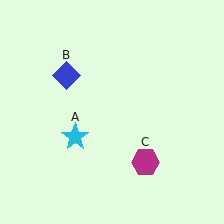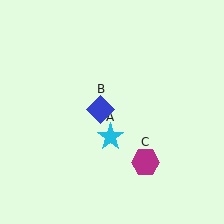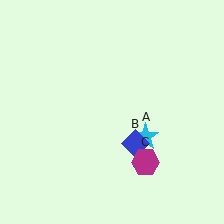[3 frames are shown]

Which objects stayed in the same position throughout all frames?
Magenta hexagon (object C) remained stationary.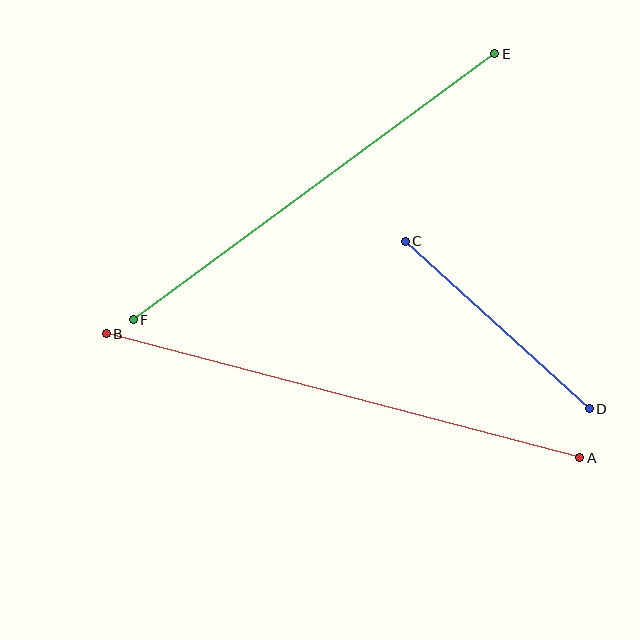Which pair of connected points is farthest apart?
Points A and B are farthest apart.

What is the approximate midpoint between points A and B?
The midpoint is at approximately (343, 396) pixels.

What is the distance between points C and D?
The distance is approximately 249 pixels.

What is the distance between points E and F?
The distance is approximately 449 pixels.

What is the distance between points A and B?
The distance is approximately 490 pixels.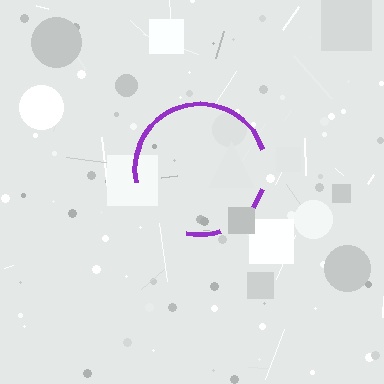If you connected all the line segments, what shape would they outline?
They would outline a circle.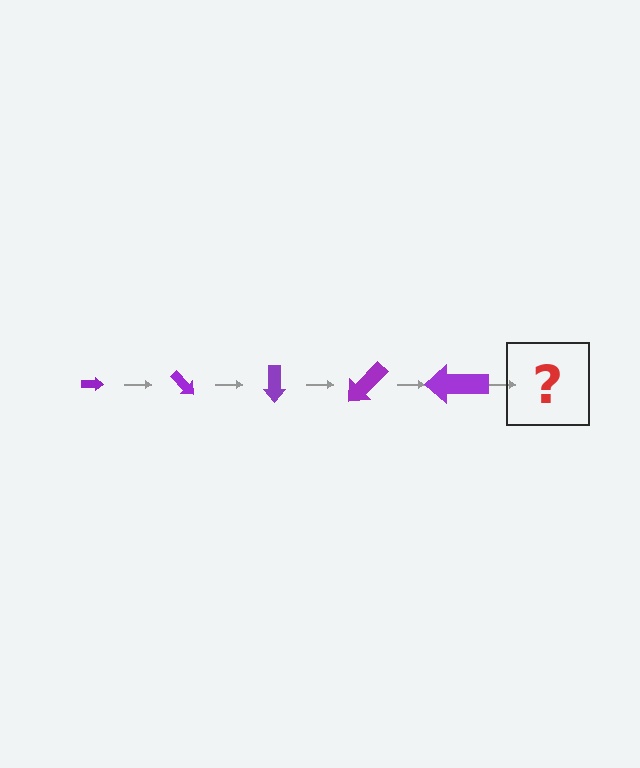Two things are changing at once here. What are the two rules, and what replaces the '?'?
The two rules are that the arrow grows larger each step and it rotates 45 degrees each step. The '?' should be an arrow, larger than the previous one and rotated 225 degrees from the start.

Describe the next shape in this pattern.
It should be an arrow, larger than the previous one and rotated 225 degrees from the start.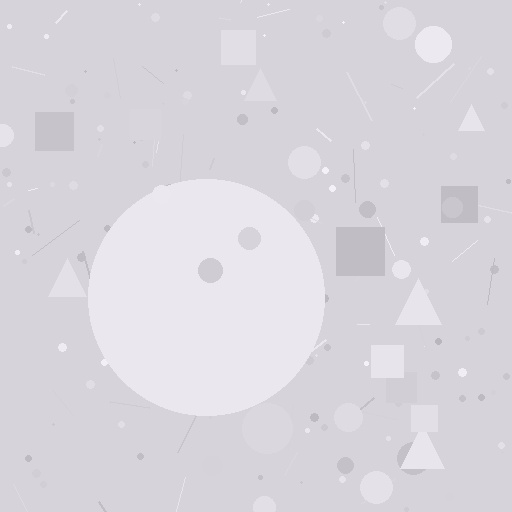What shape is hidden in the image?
A circle is hidden in the image.